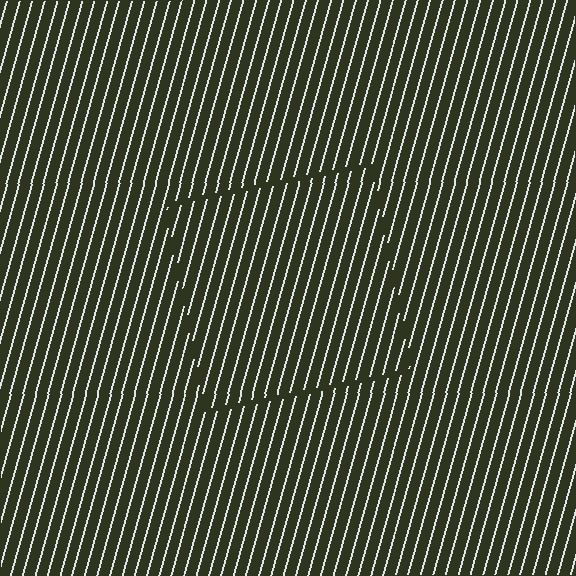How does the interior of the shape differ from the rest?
The interior of the shape contains the same grating, shifted by half a period — the contour is defined by the phase discontinuity where line-ends from the inner and outer gratings abut.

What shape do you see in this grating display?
An illusory square. The interior of the shape contains the same grating, shifted by half a period — the contour is defined by the phase discontinuity where line-ends from the inner and outer gratings abut.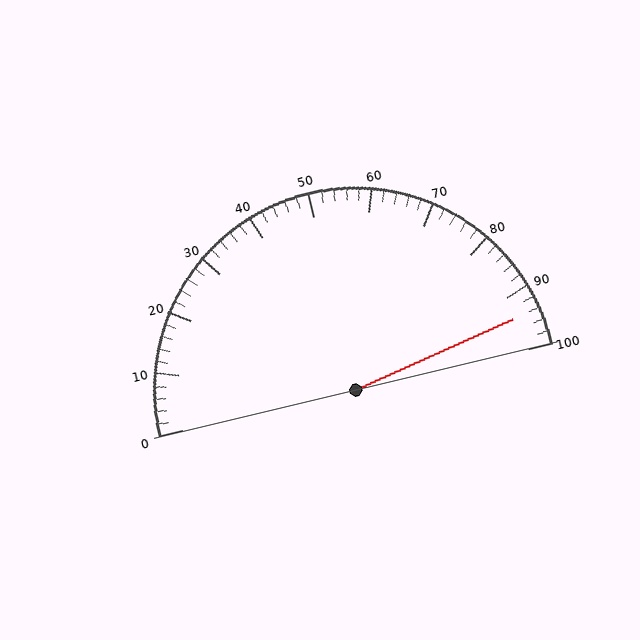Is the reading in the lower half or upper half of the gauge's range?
The reading is in the upper half of the range (0 to 100).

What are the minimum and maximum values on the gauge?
The gauge ranges from 0 to 100.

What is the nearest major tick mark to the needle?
The nearest major tick mark is 90.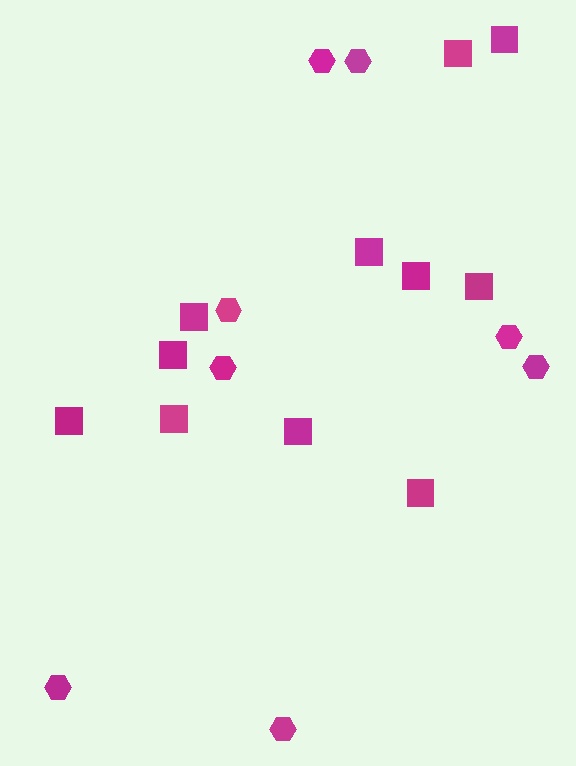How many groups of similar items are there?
There are 2 groups: one group of squares (11) and one group of hexagons (8).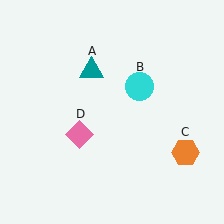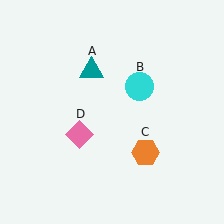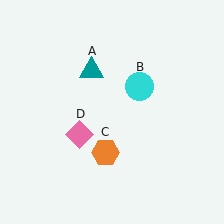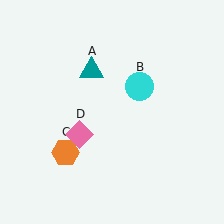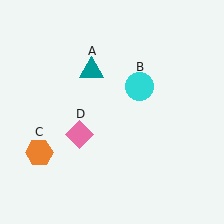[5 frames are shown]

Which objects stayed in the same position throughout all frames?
Teal triangle (object A) and cyan circle (object B) and pink diamond (object D) remained stationary.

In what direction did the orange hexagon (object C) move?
The orange hexagon (object C) moved left.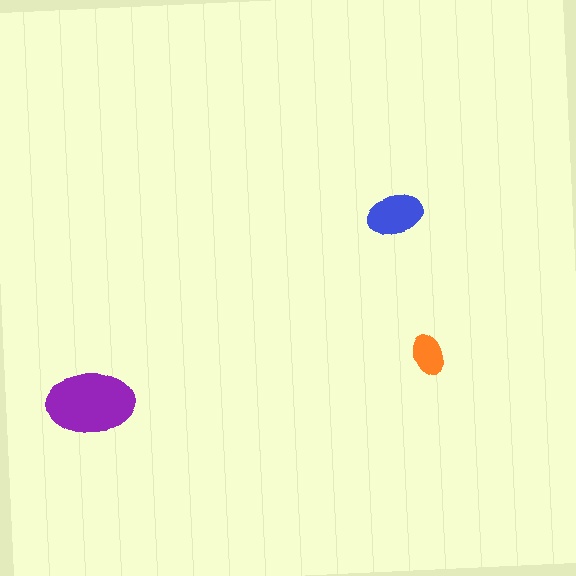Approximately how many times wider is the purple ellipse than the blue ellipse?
About 1.5 times wider.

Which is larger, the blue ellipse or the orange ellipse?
The blue one.